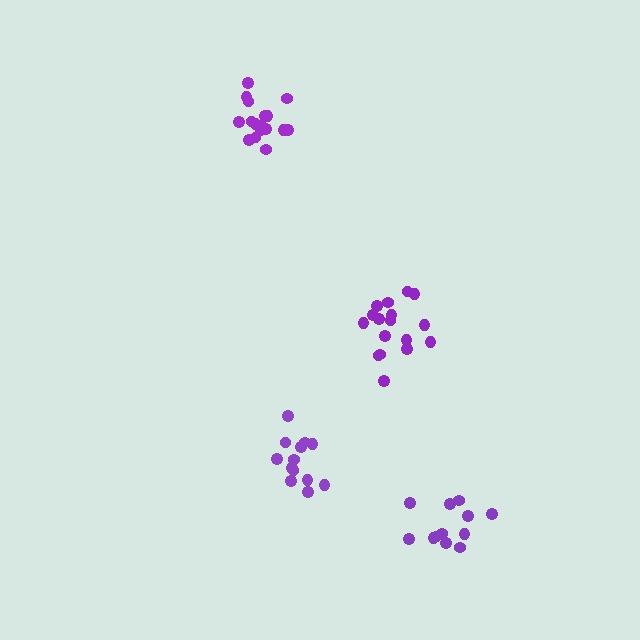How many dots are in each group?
Group 1: 12 dots, Group 2: 17 dots, Group 3: 13 dots, Group 4: 17 dots (59 total).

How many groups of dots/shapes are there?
There are 4 groups.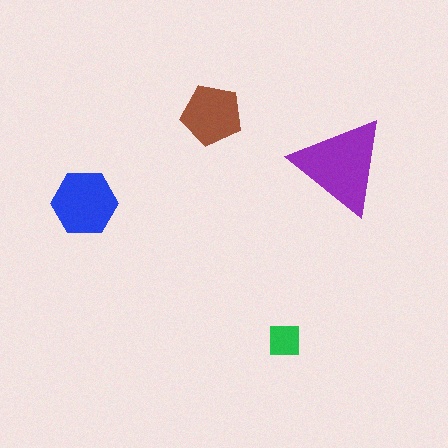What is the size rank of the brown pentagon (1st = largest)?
3rd.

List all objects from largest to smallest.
The purple triangle, the blue hexagon, the brown pentagon, the green square.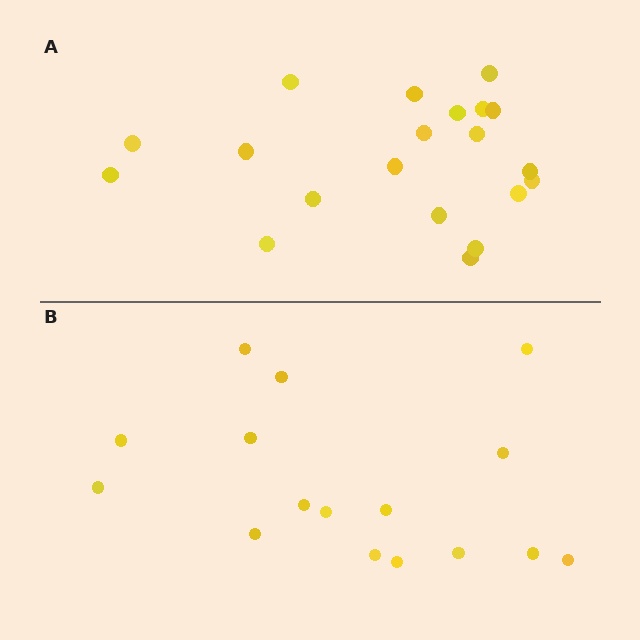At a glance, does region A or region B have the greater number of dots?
Region A (the top region) has more dots.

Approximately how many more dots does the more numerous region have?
Region A has about 4 more dots than region B.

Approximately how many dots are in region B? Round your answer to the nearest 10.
About 20 dots. (The exact count is 16, which rounds to 20.)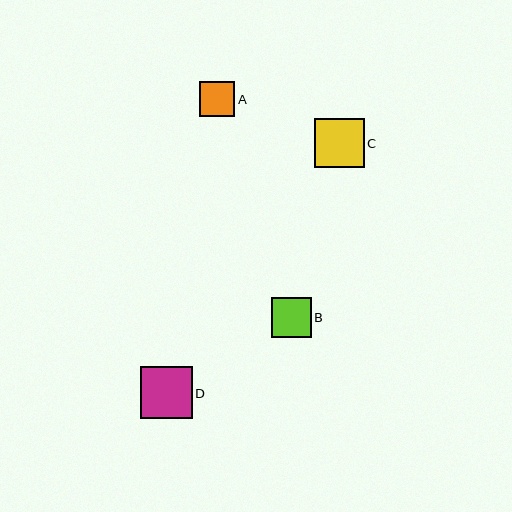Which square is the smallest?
Square A is the smallest with a size of approximately 35 pixels.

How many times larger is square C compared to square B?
Square C is approximately 1.2 times the size of square B.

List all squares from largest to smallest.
From largest to smallest: D, C, B, A.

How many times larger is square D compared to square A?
Square D is approximately 1.5 times the size of square A.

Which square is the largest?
Square D is the largest with a size of approximately 51 pixels.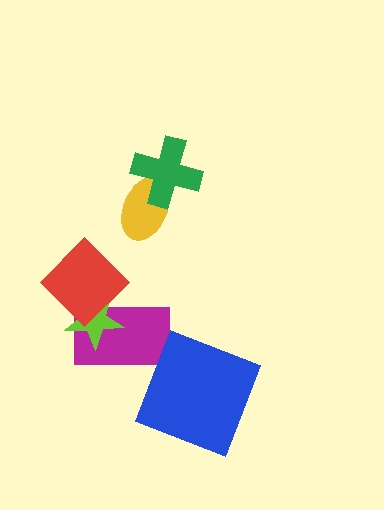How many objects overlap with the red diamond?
2 objects overlap with the red diamond.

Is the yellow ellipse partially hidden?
Yes, it is partially covered by another shape.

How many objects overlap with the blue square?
0 objects overlap with the blue square.